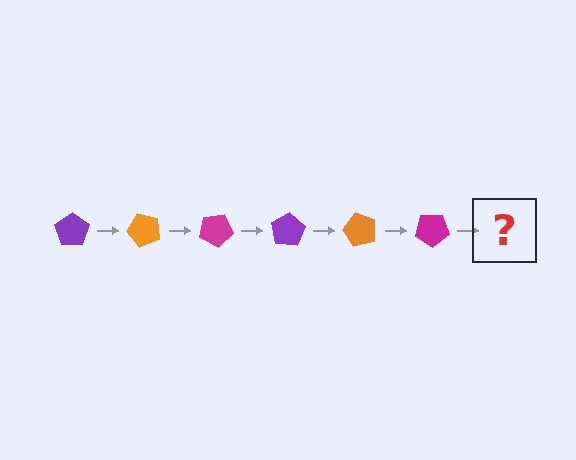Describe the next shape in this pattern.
It should be a purple pentagon, rotated 300 degrees from the start.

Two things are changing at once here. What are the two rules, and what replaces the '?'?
The two rules are that it rotates 50 degrees each step and the color cycles through purple, orange, and magenta. The '?' should be a purple pentagon, rotated 300 degrees from the start.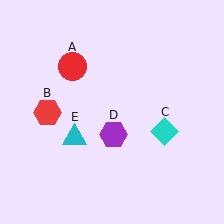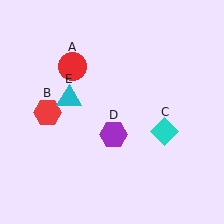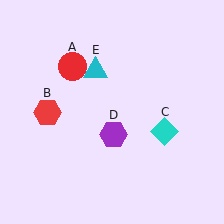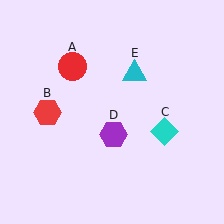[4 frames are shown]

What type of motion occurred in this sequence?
The cyan triangle (object E) rotated clockwise around the center of the scene.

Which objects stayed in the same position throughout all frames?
Red circle (object A) and red hexagon (object B) and cyan diamond (object C) and purple hexagon (object D) remained stationary.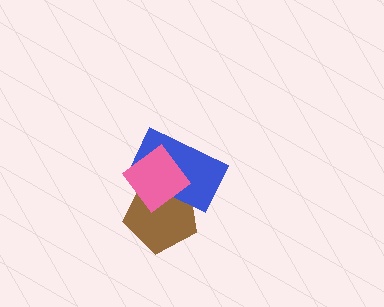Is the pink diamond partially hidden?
No, no other shape covers it.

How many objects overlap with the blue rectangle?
2 objects overlap with the blue rectangle.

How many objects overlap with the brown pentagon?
2 objects overlap with the brown pentagon.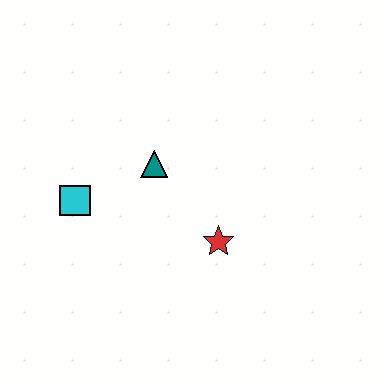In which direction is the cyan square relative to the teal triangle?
The cyan square is to the left of the teal triangle.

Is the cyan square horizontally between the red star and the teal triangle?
No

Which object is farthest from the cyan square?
The red star is farthest from the cyan square.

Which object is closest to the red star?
The teal triangle is closest to the red star.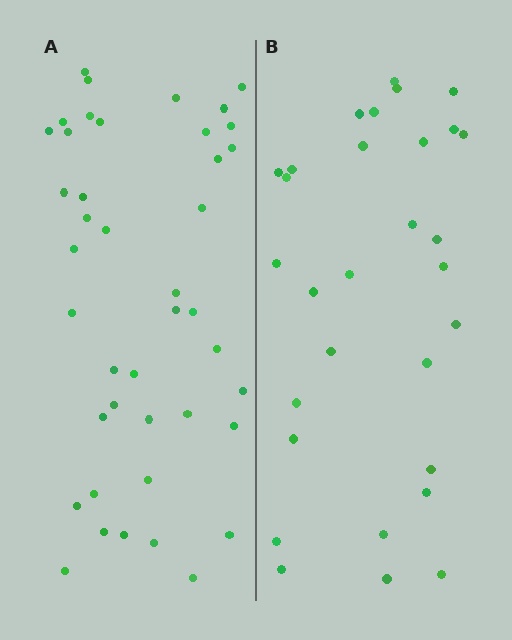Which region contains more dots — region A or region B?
Region A (the left region) has more dots.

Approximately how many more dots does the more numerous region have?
Region A has roughly 12 or so more dots than region B.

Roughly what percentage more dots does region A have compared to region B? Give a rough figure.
About 40% more.